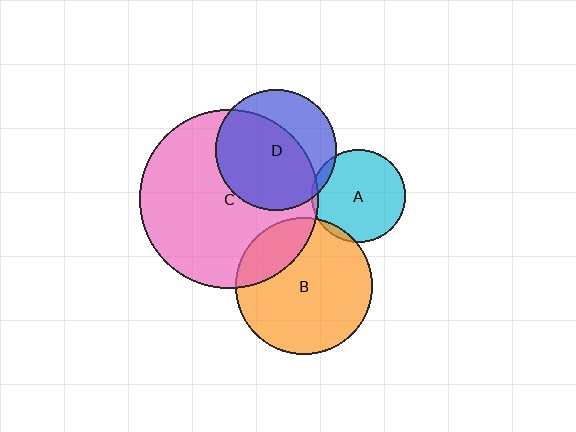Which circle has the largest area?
Circle C (pink).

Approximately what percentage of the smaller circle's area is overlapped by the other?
Approximately 20%.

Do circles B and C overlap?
Yes.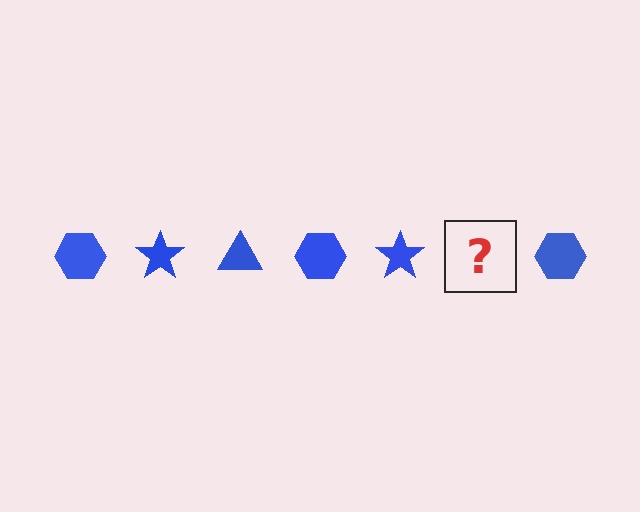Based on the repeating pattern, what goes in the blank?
The blank should be a blue triangle.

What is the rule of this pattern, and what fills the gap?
The rule is that the pattern cycles through hexagon, star, triangle shapes in blue. The gap should be filled with a blue triangle.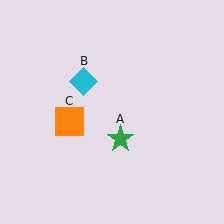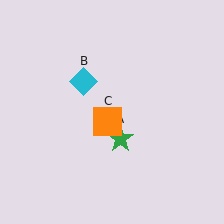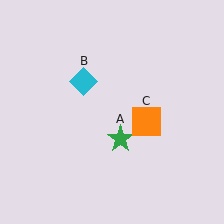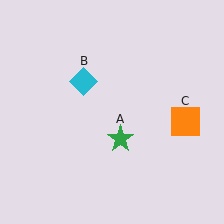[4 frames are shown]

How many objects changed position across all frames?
1 object changed position: orange square (object C).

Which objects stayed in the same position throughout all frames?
Green star (object A) and cyan diamond (object B) remained stationary.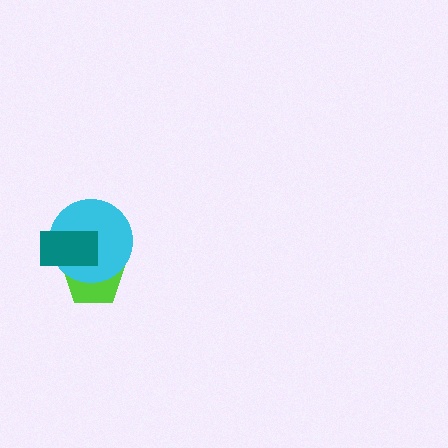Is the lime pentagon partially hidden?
Yes, it is partially covered by another shape.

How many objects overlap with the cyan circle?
2 objects overlap with the cyan circle.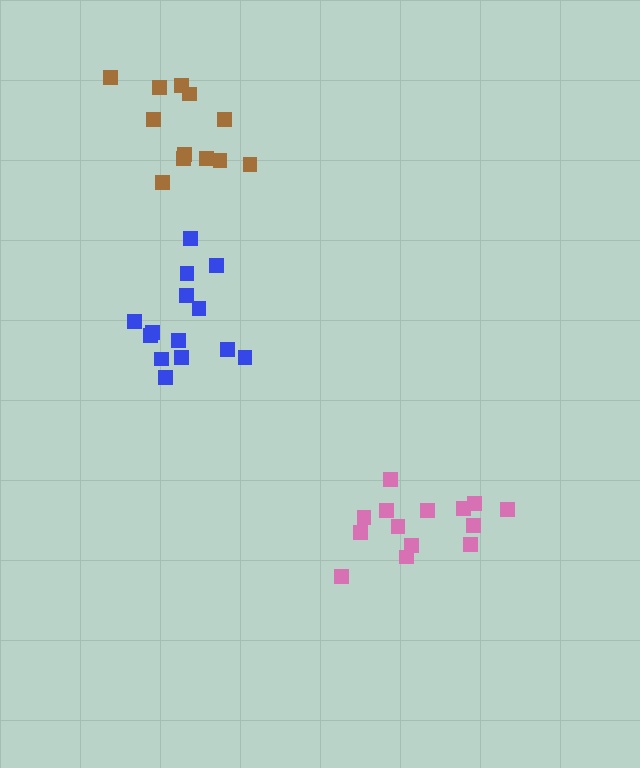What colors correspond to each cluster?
The clusters are colored: pink, brown, blue.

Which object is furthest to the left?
The brown cluster is leftmost.